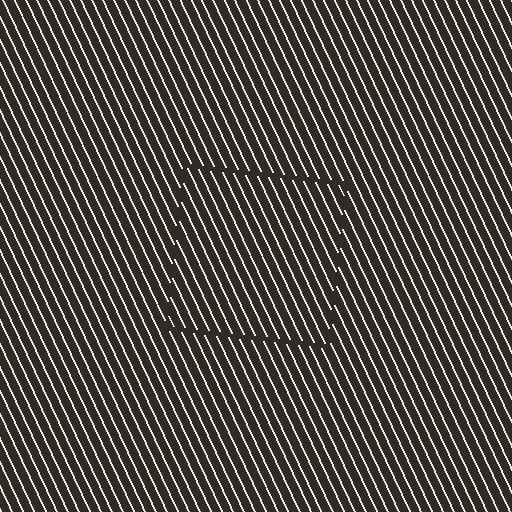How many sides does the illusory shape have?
4 sides — the line-ends trace a square.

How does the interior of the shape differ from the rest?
The interior of the shape contains the same grating, shifted by half a period — the contour is defined by the phase discontinuity where line-ends from the inner and outer gratings abut.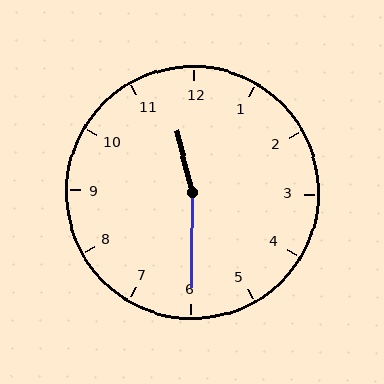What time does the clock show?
11:30.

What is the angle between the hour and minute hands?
Approximately 165 degrees.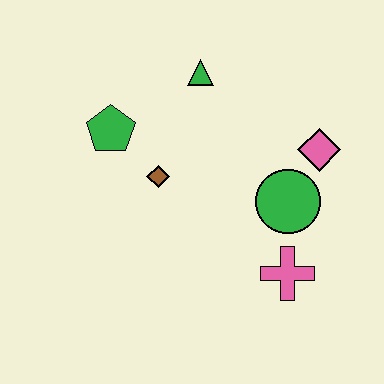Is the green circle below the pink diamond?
Yes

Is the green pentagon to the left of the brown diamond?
Yes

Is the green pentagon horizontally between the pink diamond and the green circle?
No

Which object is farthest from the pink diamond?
The green pentagon is farthest from the pink diamond.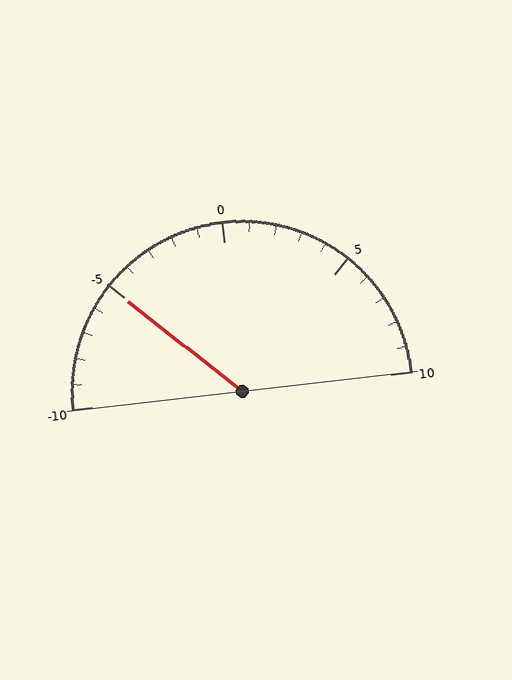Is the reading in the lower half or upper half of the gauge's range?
The reading is in the lower half of the range (-10 to 10).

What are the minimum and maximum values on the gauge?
The gauge ranges from -10 to 10.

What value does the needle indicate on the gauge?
The needle indicates approximately -5.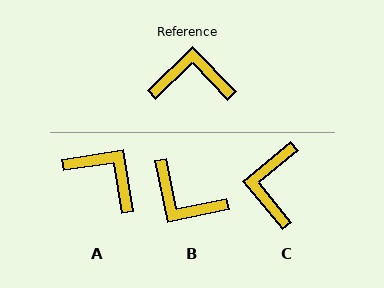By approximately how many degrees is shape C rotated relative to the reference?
Approximately 85 degrees counter-clockwise.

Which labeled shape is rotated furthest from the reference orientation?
B, about 147 degrees away.